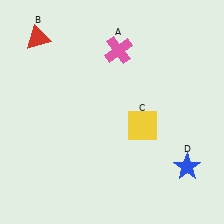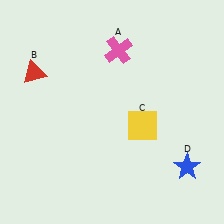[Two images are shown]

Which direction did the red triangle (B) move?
The red triangle (B) moved down.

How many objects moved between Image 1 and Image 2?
1 object moved between the two images.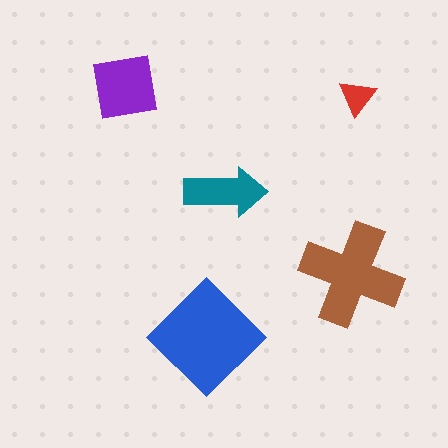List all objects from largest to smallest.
The blue diamond, the brown cross, the purple square, the teal arrow, the red triangle.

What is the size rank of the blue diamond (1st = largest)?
1st.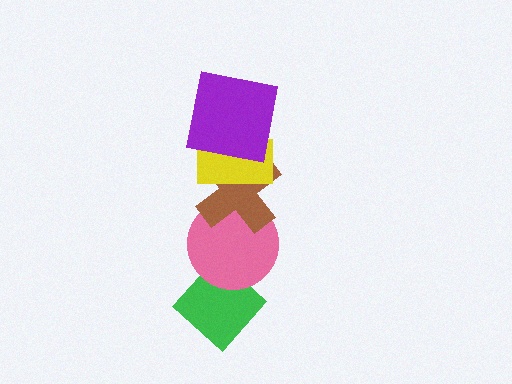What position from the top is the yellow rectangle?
The yellow rectangle is 2nd from the top.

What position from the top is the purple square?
The purple square is 1st from the top.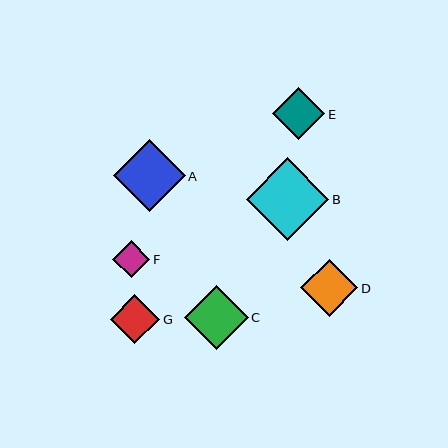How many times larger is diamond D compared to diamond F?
Diamond D is approximately 1.5 times the size of diamond F.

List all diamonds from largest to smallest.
From largest to smallest: B, A, C, D, E, G, F.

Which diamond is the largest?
Diamond B is the largest with a size of approximately 82 pixels.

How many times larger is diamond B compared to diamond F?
Diamond B is approximately 2.2 times the size of diamond F.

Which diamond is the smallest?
Diamond F is the smallest with a size of approximately 37 pixels.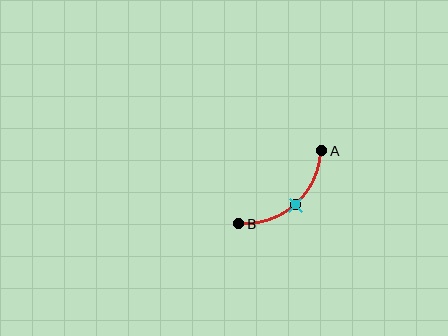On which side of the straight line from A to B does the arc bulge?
The arc bulges below and to the right of the straight line connecting A and B.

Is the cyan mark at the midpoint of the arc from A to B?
Yes. The cyan mark lies on the arc at equal arc-length from both A and B — it is the arc midpoint.